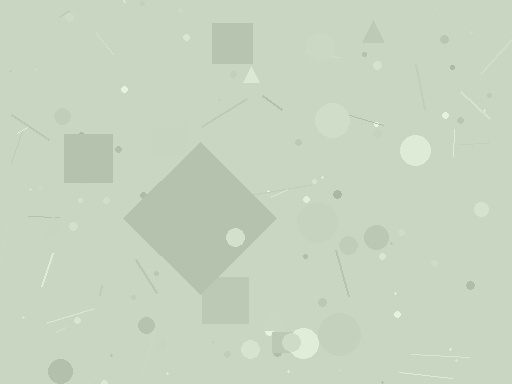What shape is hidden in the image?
A diamond is hidden in the image.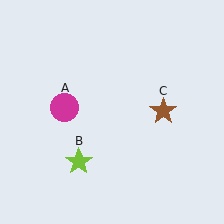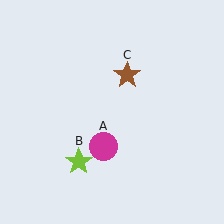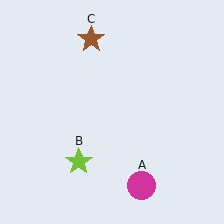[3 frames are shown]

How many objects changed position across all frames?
2 objects changed position: magenta circle (object A), brown star (object C).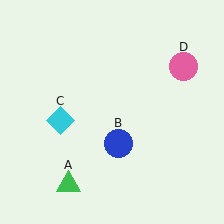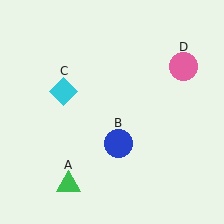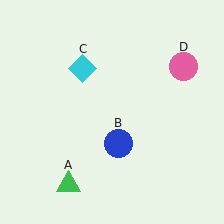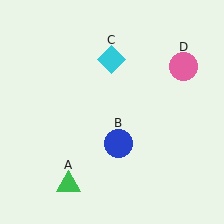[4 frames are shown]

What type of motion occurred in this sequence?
The cyan diamond (object C) rotated clockwise around the center of the scene.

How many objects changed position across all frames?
1 object changed position: cyan diamond (object C).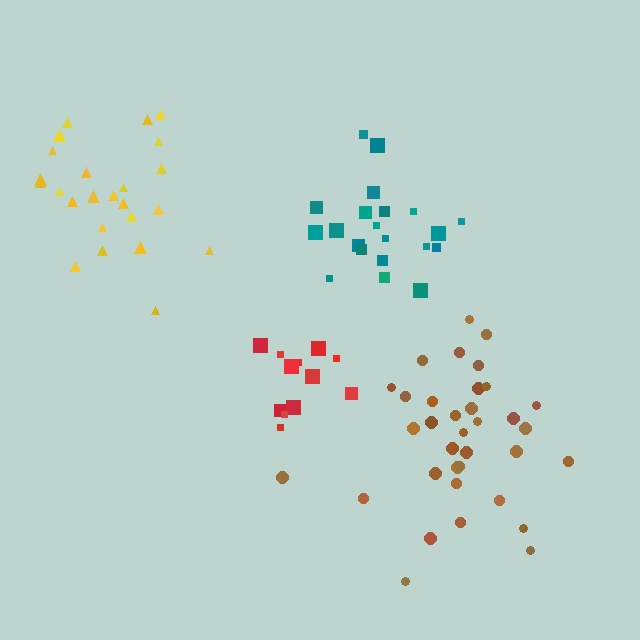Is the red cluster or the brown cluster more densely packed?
Red.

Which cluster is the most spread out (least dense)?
Brown.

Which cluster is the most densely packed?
Teal.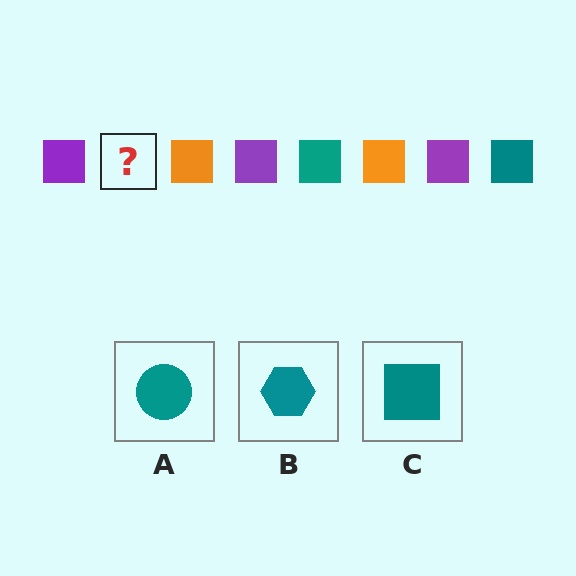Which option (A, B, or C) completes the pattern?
C.